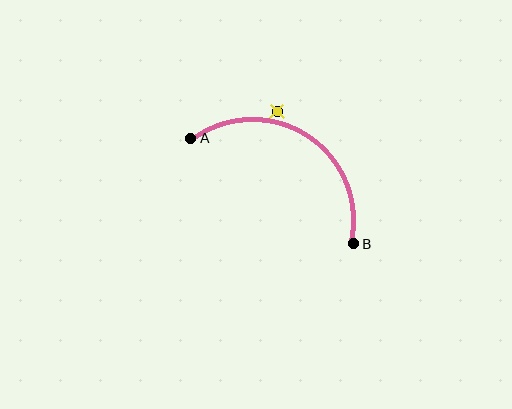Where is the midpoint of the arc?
The arc midpoint is the point on the curve farthest from the straight line joining A and B. It sits above that line.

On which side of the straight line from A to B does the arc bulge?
The arc bulges above the straight line connecting A and B.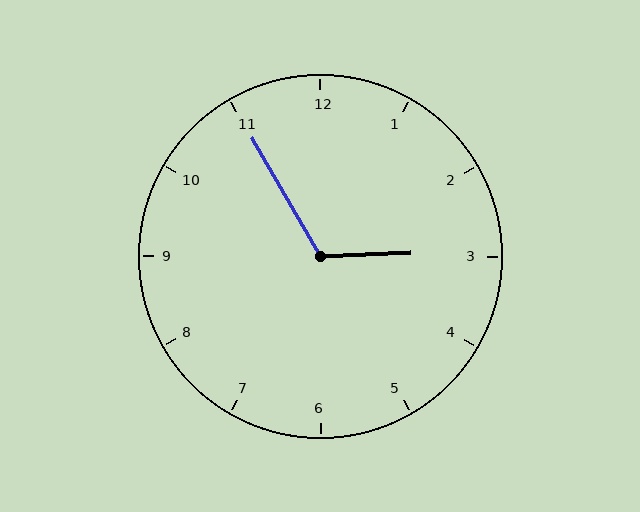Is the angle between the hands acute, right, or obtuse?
It is obtuse.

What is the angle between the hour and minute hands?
Approximately 118 degrees.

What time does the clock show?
2:55.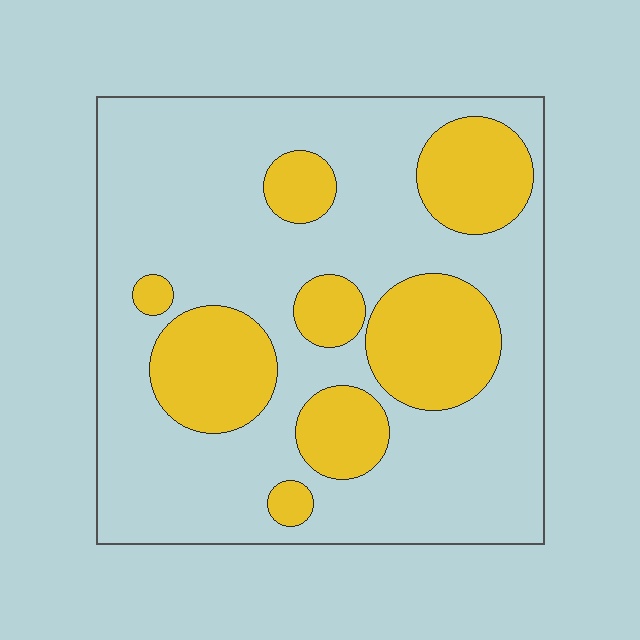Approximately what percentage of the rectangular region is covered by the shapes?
Approximately 30%.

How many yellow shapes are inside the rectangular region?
8.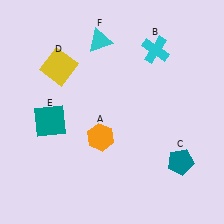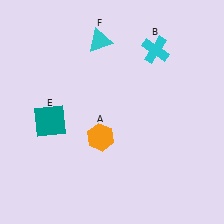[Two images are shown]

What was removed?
The yellow square (D), the teal pentagon (C) were removed in Image 2.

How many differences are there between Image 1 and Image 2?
There are 2 differences between the two images.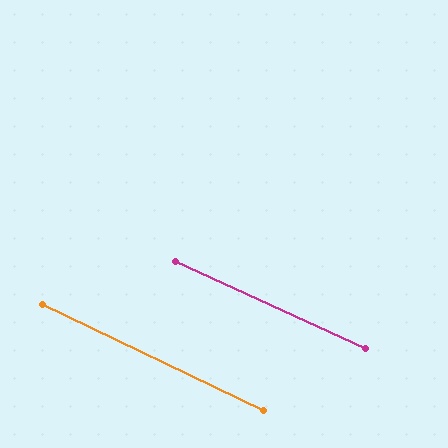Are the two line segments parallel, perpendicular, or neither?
Parallel — their directions differ by only 0.9°.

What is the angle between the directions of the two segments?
Approximately 1 degree.